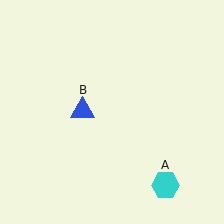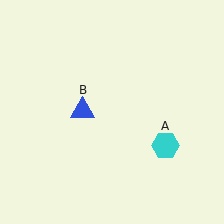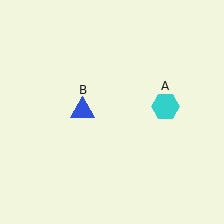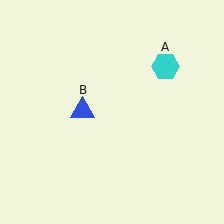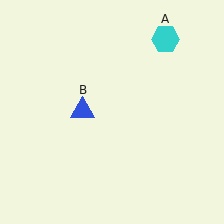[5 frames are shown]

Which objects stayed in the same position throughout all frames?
Blue triangle (object B) remained stationary.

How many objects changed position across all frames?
1 object changed position: cyan hexagon (object A).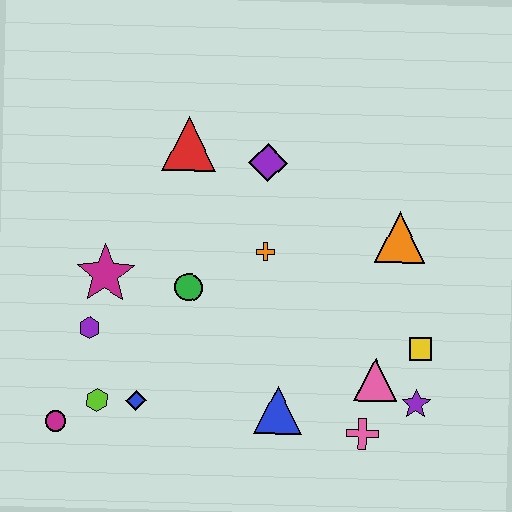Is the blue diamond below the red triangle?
Yes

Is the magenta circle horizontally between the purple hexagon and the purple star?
No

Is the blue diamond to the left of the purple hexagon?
No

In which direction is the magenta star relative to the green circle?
The magenta star is to the left of the green circle.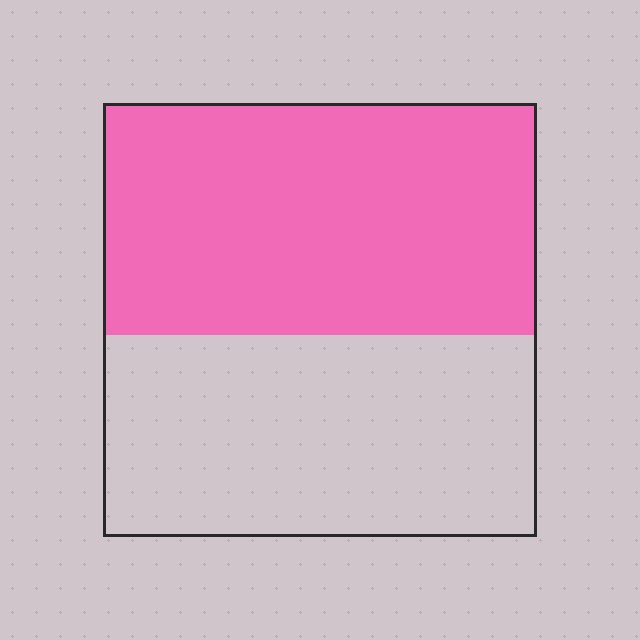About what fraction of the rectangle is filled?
About one half (1/2).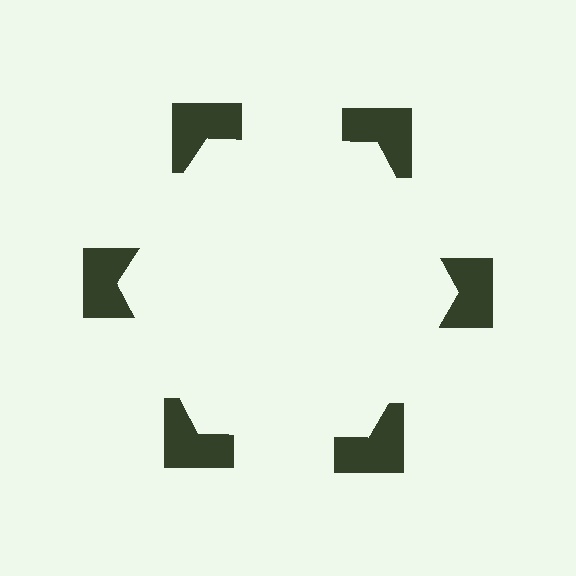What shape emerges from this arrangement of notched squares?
An illusory hexagon — its edges are inferred from the aligned wedge cuts in the notched squares, not physically drawn.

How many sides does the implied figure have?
6 sides.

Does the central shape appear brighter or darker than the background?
It typically appears slightly brighter than the background, even though no actual brightness change is drawn.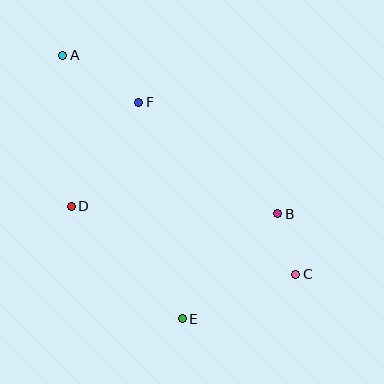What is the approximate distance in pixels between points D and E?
The distance between D and E is approximately 158 pixels.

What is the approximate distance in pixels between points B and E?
The distance between B and E is approximately 142 pixels.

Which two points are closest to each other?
Points B and C are closest to each other.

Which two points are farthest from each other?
Points A and C are farthest from each other.